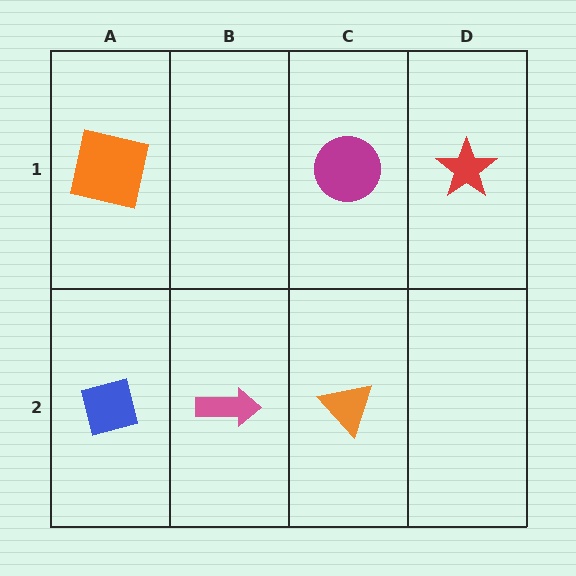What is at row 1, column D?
A red star.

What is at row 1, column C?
A magenta circle.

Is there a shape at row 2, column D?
No, that cell is empty.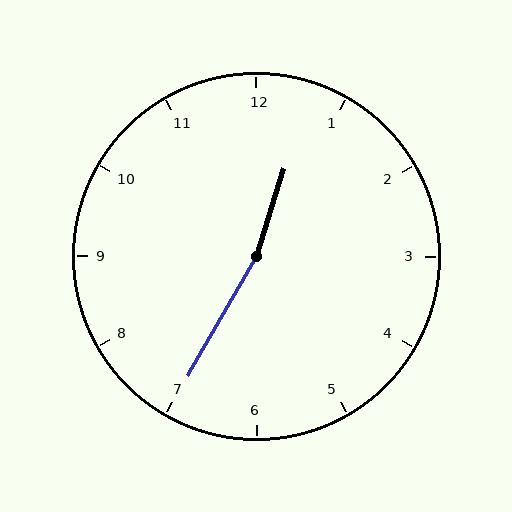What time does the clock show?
12:35.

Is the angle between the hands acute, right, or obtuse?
It is obtuse.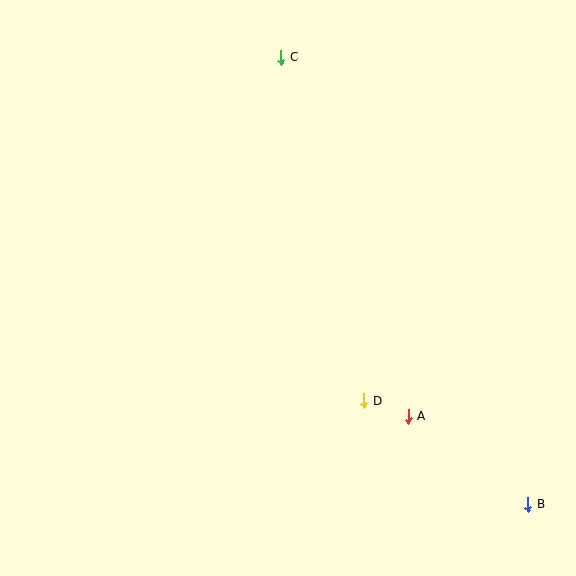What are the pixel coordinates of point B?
Point B is at (528, 505).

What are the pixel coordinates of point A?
Point A is at (408, 416).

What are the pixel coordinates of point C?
Point C is at (281, 57).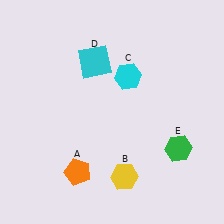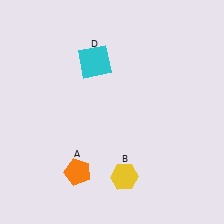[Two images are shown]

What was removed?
The green hexagon (E), the cyan hexagon (C) were removed in Image 2.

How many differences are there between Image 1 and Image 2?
There are 2 differences between the two images.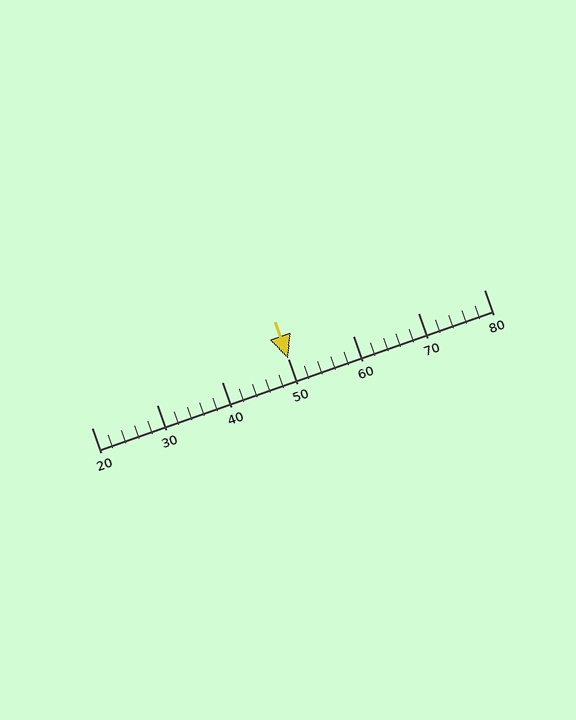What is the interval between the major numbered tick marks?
The major tick marks are spaced 10 units apart.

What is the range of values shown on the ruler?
The ruler shows values from 20 to 80.